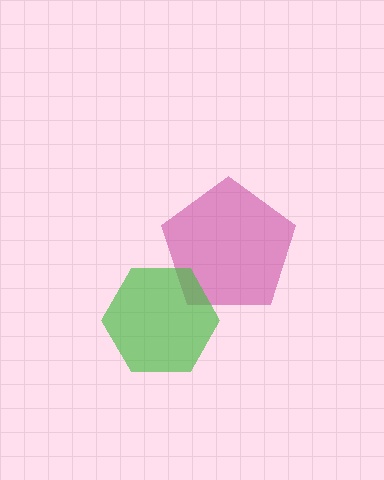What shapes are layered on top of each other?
The layered shapes are: a magenta pentagon, a green hexagon.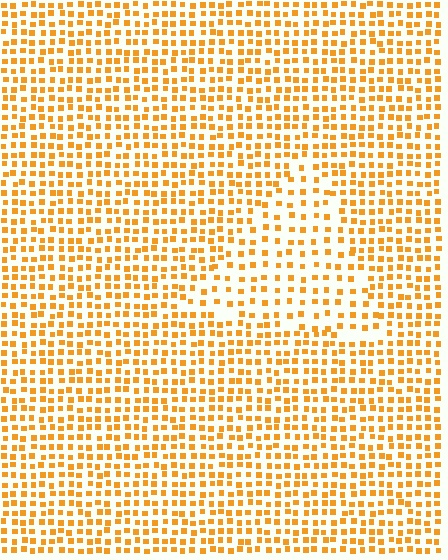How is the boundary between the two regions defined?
The boundary is defined by a change in element density (approximately 1.7x ratio). All elements are the same color, size, and shape.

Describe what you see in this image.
The image contains small orange elements arranged at two different densities. A triangle-shaped region is visible where the elements are less densely packed than the surrounding area.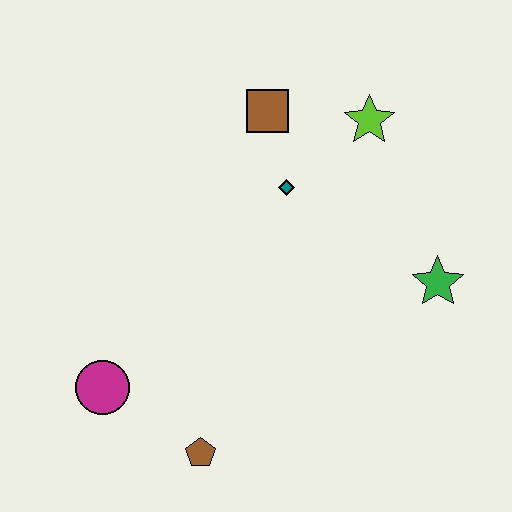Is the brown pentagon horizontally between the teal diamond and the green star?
No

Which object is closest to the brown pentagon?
The magenta circle is closest to the brown pentagon.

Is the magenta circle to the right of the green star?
No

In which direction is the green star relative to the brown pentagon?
The green star is to the right of the brown pentagon.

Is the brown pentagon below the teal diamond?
Yes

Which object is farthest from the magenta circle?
The lime star is farthest from the magenta circle.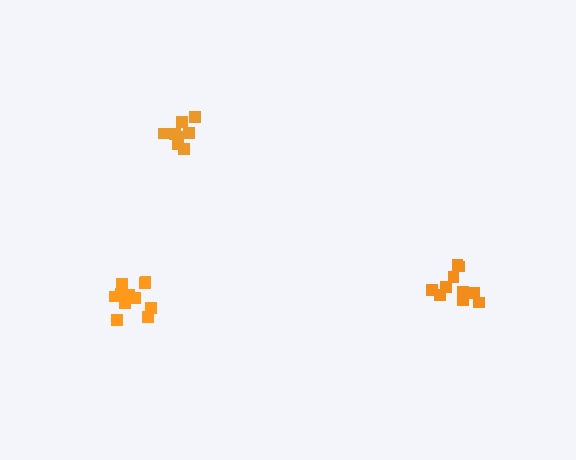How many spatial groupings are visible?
There are 3 spatial groupings.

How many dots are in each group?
Group 1: 10 dots, Group 2: 12 dots, Group 3: 8 dots (30 total).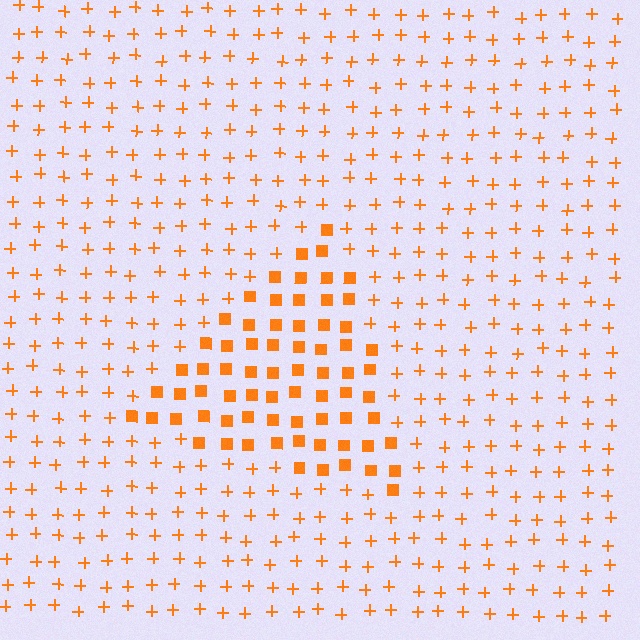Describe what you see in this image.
The image is filled with small orange elements arranged in a uniform grid. A triangle-shaped region contains squares, while the surrounding area contains plus signs. The boundary is defined purely by the change in element shape.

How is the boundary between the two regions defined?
The boundary is defined by a change in element shape: squares inside vs. plus signs outside. All elements share the same color and spacing.